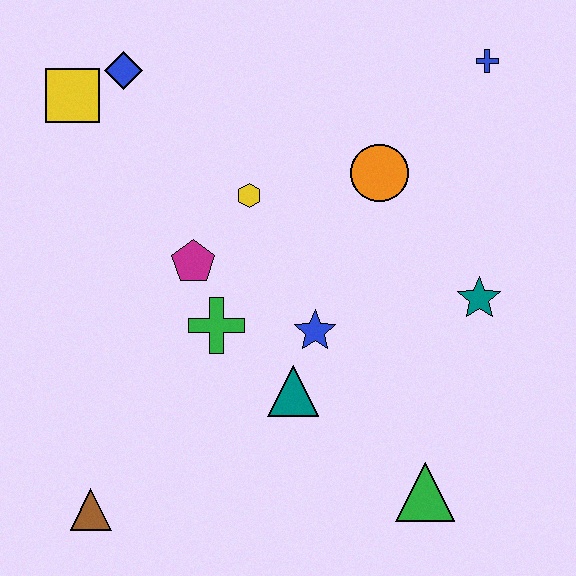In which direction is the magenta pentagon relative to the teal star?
The magenta pentagon is to the left of the teal star.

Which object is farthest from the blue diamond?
The green triangle is farthest from the blue diamond.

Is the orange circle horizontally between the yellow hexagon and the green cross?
No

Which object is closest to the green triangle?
The teal triangle is closest to the green triangle.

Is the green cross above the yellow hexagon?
No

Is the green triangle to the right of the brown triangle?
Yes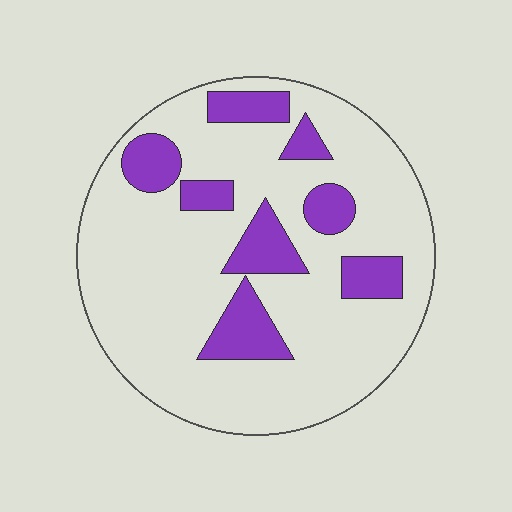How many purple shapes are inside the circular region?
8.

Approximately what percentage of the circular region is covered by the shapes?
Approximately 20%.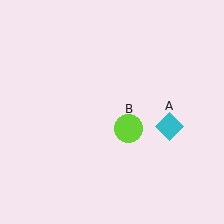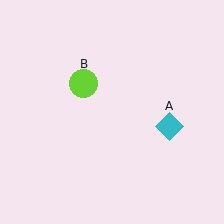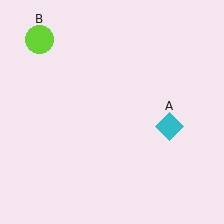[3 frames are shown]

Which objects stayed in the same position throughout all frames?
Cyan diamond (object A) remained stationary.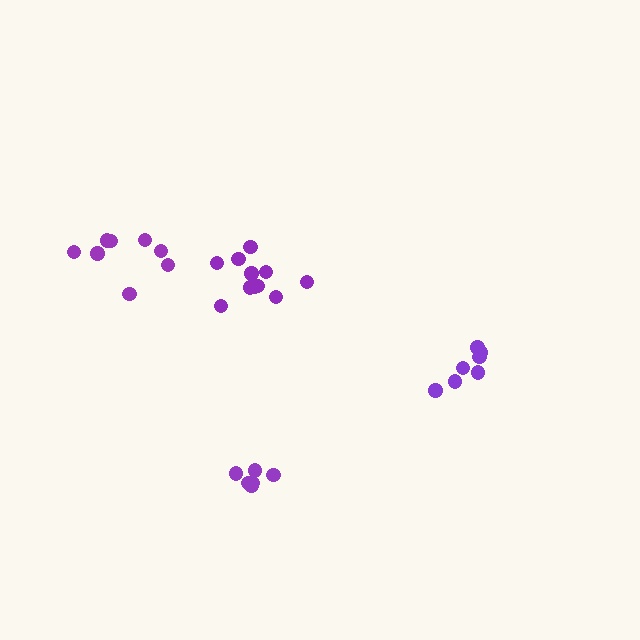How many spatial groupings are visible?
There are 4 spatial groupings.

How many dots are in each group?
Group 1: 8 dots, Group 2: 7 dots, Group 3: 6 dots, Group 4: 11 dots (32 total).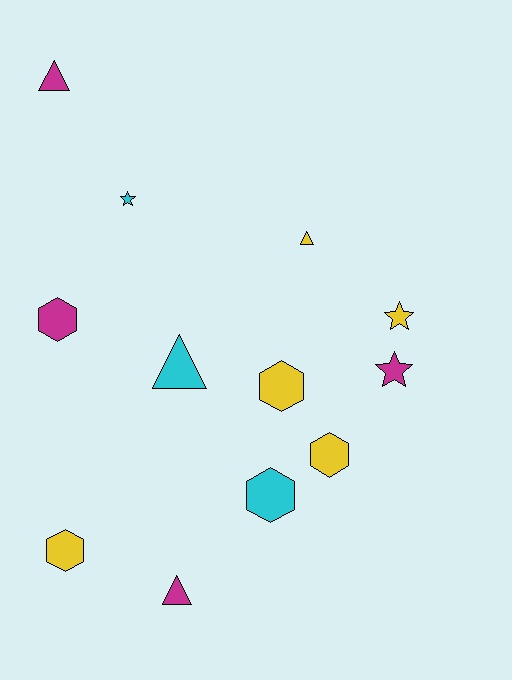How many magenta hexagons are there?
There is 1 magenta hexagon.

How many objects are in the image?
There are 12 objects.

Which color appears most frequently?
Yellow, with 5 objects.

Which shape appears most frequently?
Hexagon, with 5 objects.